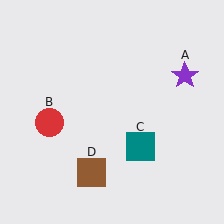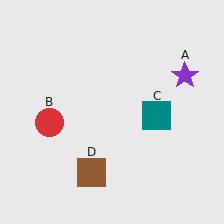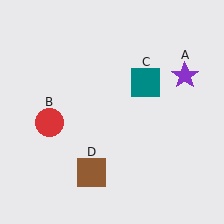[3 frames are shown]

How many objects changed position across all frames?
1 object changed position: teal square (object C).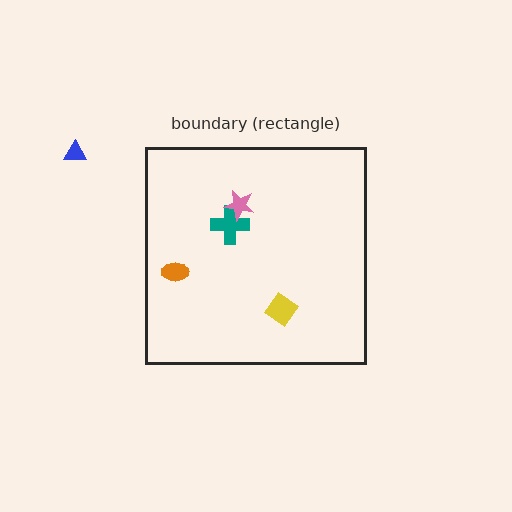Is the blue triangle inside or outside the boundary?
Outside.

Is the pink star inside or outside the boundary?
Inside.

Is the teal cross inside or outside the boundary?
Inside.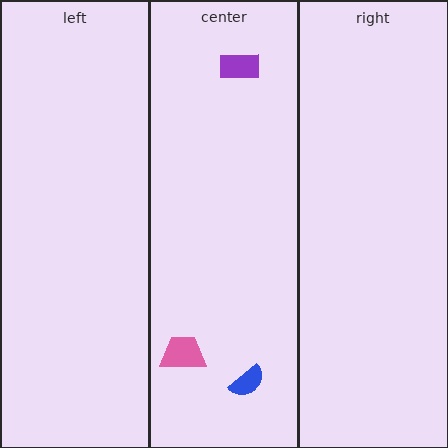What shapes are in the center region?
The purple rectangle, the pink trapezoid, the blue semicircle.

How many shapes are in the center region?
3.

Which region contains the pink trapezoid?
The center region.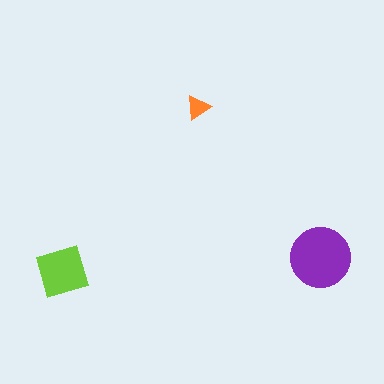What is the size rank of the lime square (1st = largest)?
2nd.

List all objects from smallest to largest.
The orange triangle, the lime square, the purple circle.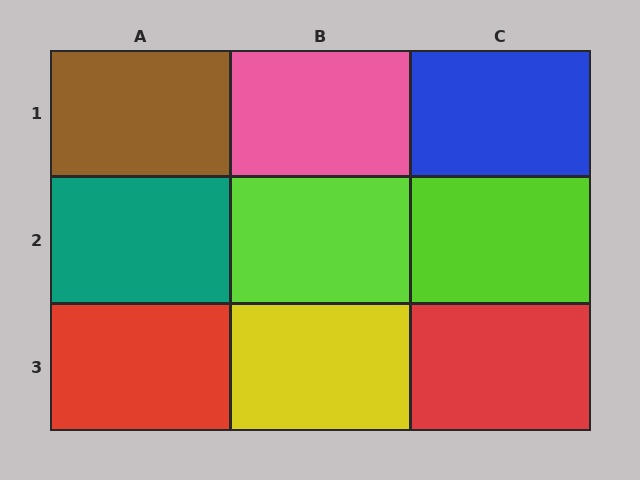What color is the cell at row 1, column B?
Pink.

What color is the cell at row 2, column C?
Lime.